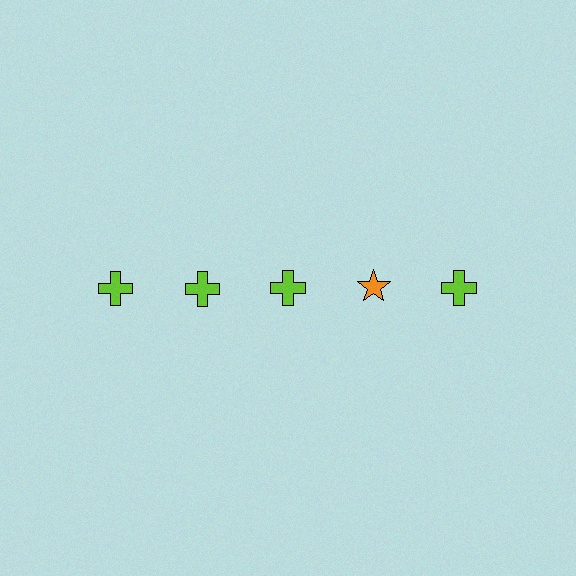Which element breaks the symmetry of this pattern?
The orange star in the top row, second from right column breaks the symmetry. All other shapes are lime crosses.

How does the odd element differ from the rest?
It differs in both color (orange instead of lime) and shape (star instead of cross).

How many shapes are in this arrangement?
There are 5 shapes arranged in a grid pattern.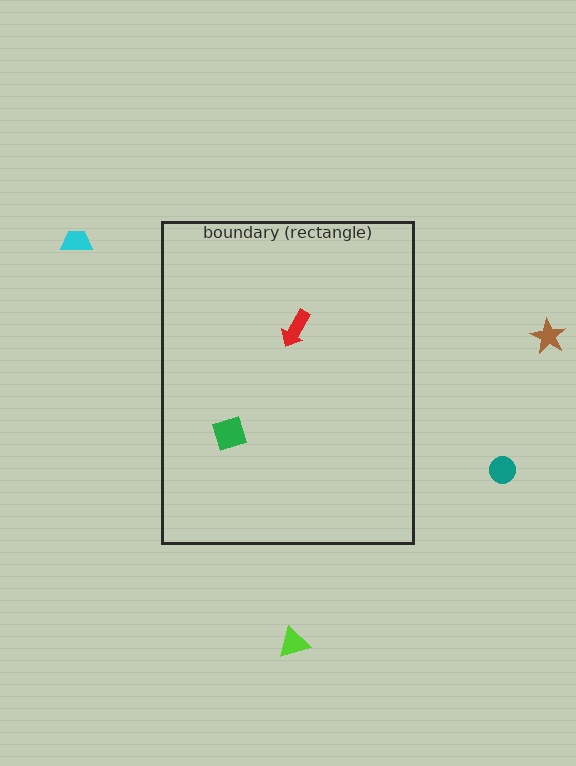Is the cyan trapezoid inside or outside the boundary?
Outside.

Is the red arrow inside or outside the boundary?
Inside.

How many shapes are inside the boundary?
2 inside, 4 outside.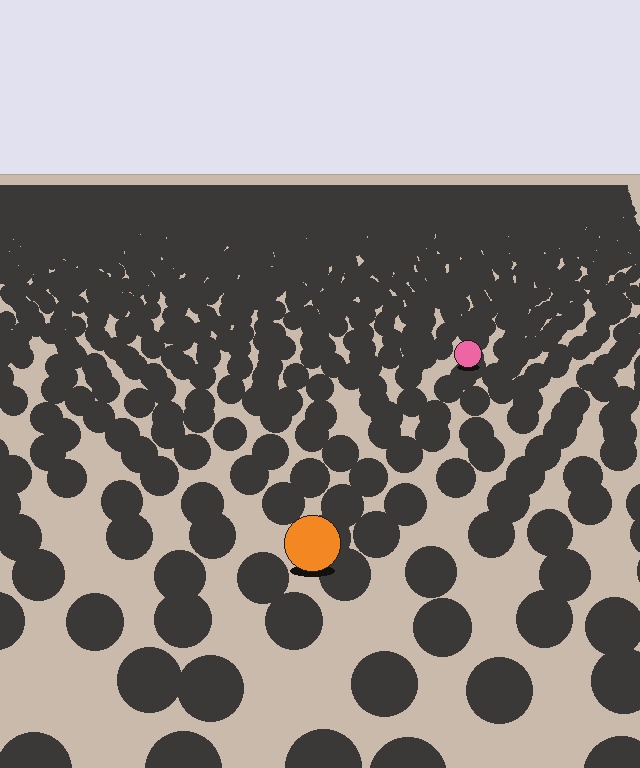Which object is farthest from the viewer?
The pink circle is farthest from the viewer. It appears smaller and the ground texture around it is denser.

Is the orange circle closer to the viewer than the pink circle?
Yes. The orange circle is closer — you can tell from the texture gradient: the ground texture is coarser near it.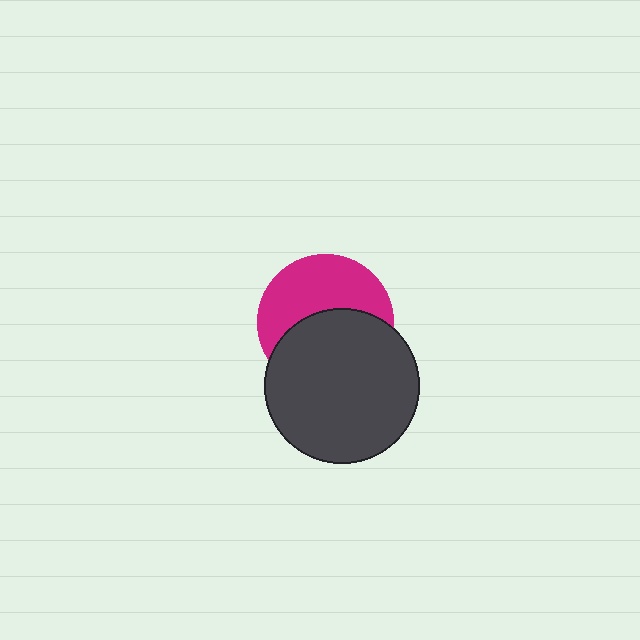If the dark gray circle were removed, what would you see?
You would see the complete magenta circle.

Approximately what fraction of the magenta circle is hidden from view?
Roughly 51% of the magenta circle is hidden behind the dark gray circle.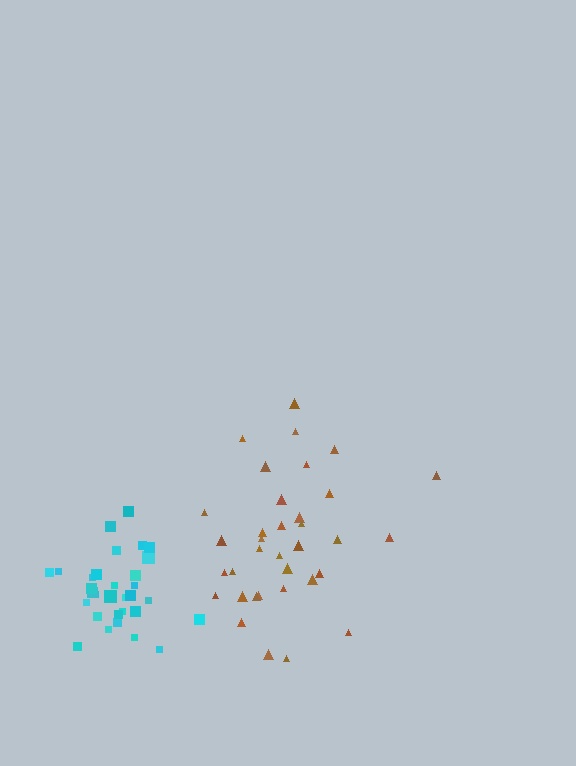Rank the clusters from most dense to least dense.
cyan, brown.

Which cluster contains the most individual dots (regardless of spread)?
Brown (35).